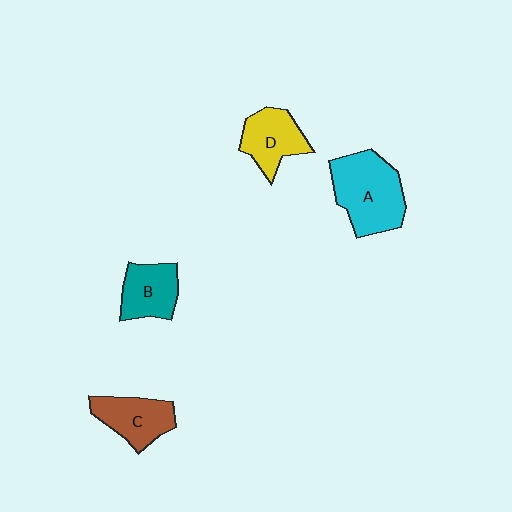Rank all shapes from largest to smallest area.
From largest to smallest: A (cyan), C (brown), D (yellow), B (teal).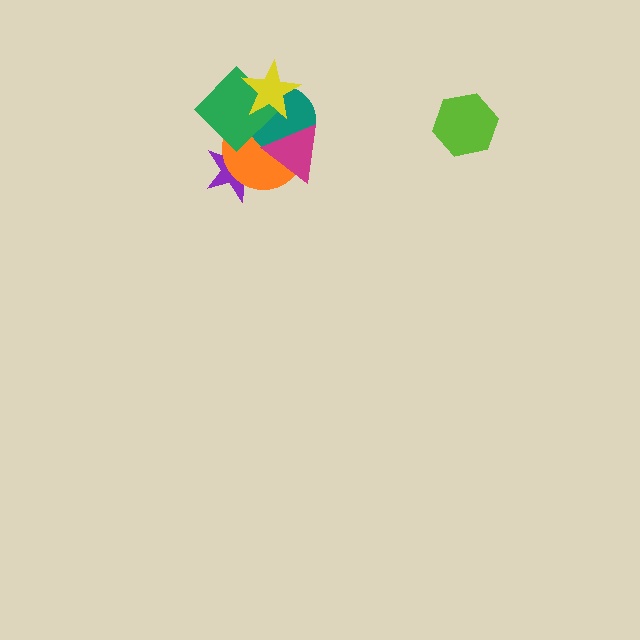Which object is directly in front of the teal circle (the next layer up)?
The magenta triangle is directly in front of the teal circle.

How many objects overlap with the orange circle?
5 objects overlap with the orange circle.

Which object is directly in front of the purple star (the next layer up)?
The orange circle is directly in front of the purple star.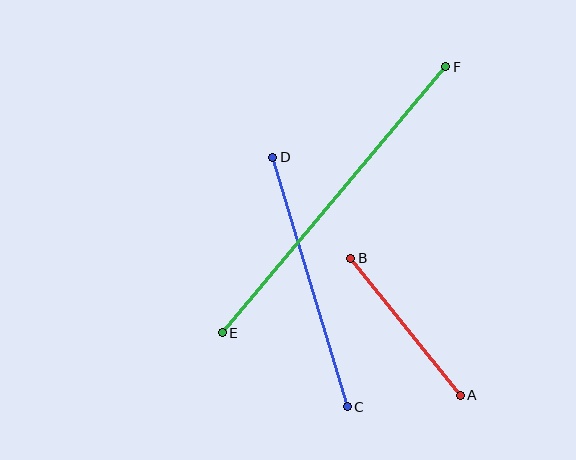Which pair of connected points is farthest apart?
Points E and F are farthest apart.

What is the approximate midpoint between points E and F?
The midpoint is at approximately (334, 200) pixels.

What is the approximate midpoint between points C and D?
The midpoint is at approximately (310, 282) pixels.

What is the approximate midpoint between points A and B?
The midpoint is at approximately (406, 327) pixels.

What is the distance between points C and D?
The distance is approximately 261 pixels.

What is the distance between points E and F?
The distance is approximately 347 pixels.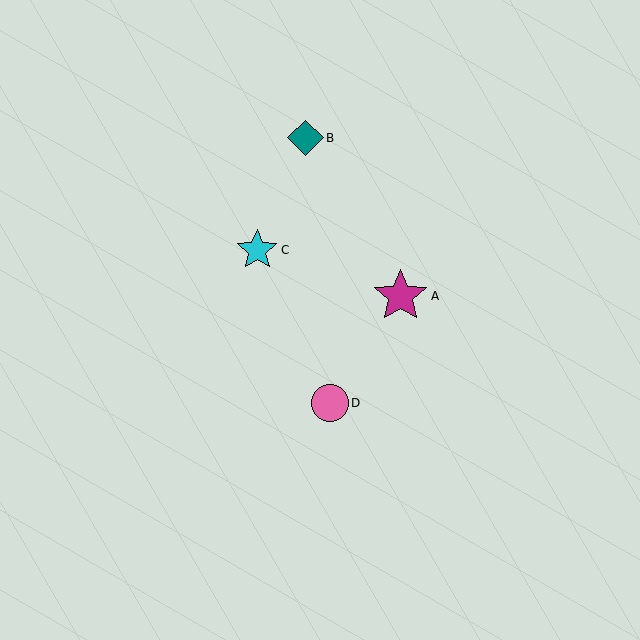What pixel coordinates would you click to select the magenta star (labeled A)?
Click at (401, 296) to select the magenta star A.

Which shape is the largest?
The magenta star (labeled A) is the largest.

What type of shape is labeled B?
Shape B is a teal diamond.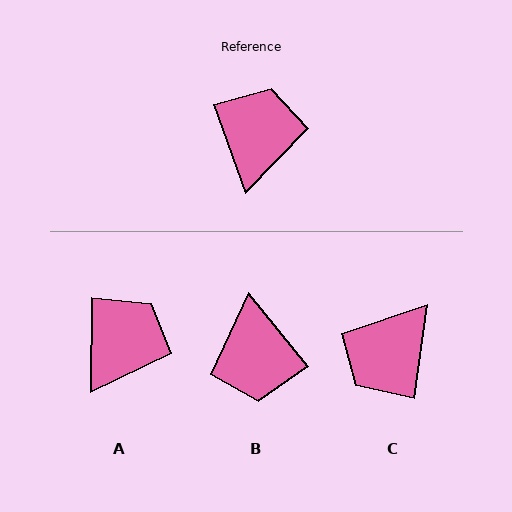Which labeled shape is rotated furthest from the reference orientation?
B, about 161 degrees away.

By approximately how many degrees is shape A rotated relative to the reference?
Approximately 21 degrees clockwise.